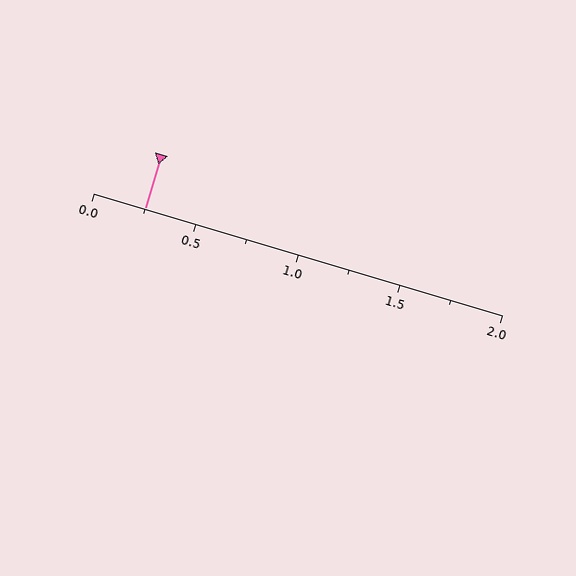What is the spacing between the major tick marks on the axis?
The major ticks are spaced 0.5 apart.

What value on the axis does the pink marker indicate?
The marker indicates approximately 0.25.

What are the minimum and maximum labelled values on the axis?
The axis runs from 0.0 to 2.0.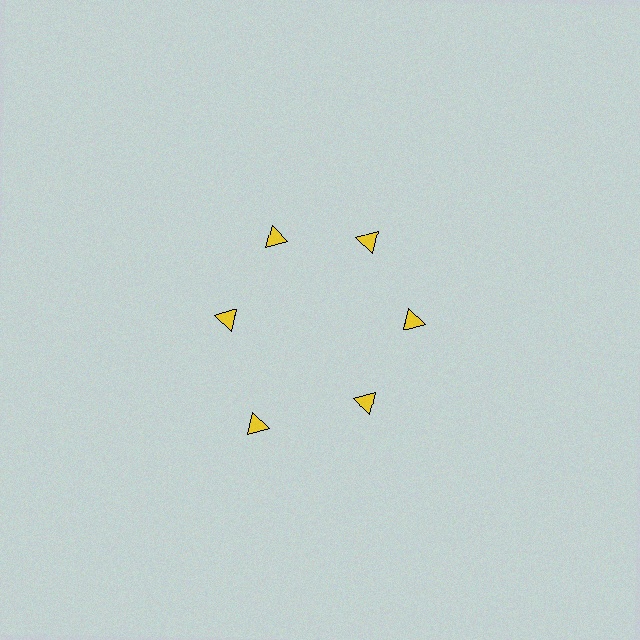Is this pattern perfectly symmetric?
No. The 6 yellow triangles are arranged in a ring, but one element near the 7 o'clock position is pushed outward from the center, breaking the 6-fold rotational symmetry.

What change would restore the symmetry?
The symmetry would be restored by moving it inward, back onto the ring so that all 6 triangles sit at equal angles and equal distance from the center.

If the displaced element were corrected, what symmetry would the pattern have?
It would have 6-fold rotational symmetry — the pattern would map onto itself every 60 degrees.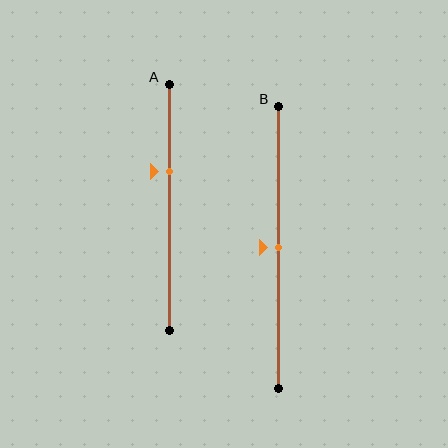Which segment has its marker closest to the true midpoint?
Segment B has its marker closest to the true midpoint.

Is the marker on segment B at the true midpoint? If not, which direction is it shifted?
Yes, the marker on segment B is at the true midpoint.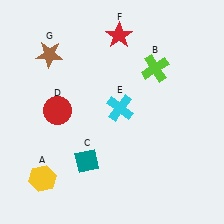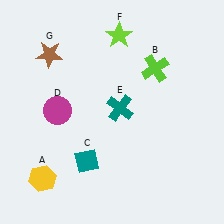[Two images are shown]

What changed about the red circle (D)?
In Image 1, D is red. In Image 2, it changed to magenta.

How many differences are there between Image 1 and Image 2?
There are 3 differences between the two images.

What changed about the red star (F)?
In Image 1, F is red. In Image 2, it changed to lime.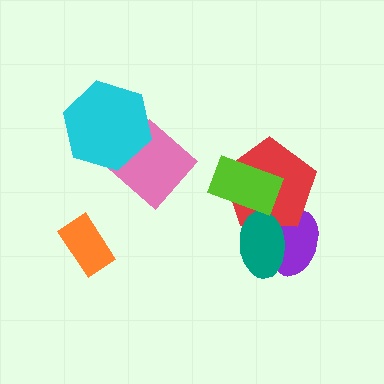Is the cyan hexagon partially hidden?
No, no other shape covers it.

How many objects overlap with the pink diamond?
1 object overlaps with the pink diamond.